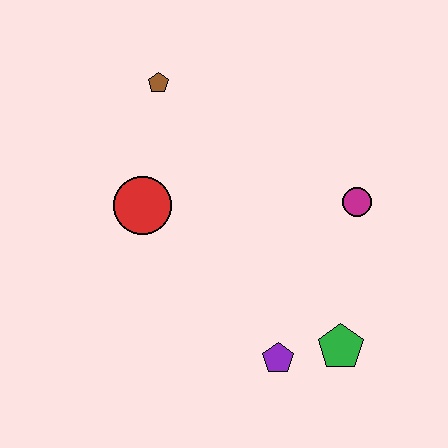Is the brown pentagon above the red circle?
Yes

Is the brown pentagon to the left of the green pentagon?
Yes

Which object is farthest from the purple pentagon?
The brown pentagon is farthest from the purple pentagon.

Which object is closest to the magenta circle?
The green pentagon is closest to the magenta circle.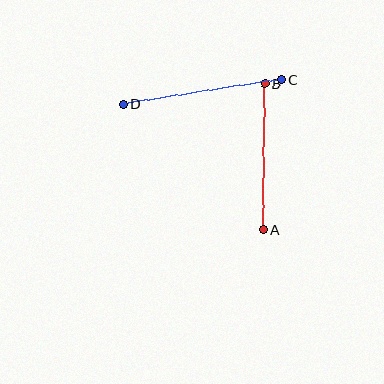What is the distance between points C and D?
The distance is approximately 160 pixels.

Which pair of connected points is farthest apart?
Points C and D are farthest apart.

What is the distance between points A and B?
The distance is approximately 146 pixels.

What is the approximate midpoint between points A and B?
The midpoint is at approximately (264, 157) pixels.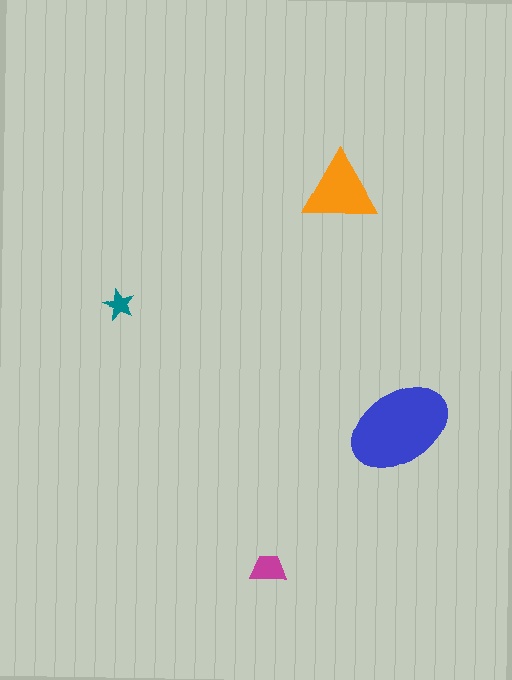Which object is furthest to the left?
The teal star is leftmost.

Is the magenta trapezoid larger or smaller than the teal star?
Larger.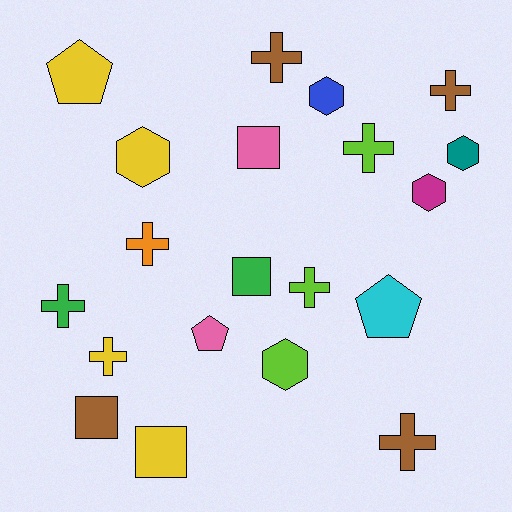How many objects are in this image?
There are 20 objects.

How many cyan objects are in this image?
There is 1 cyan object.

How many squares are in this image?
There are 4 squares.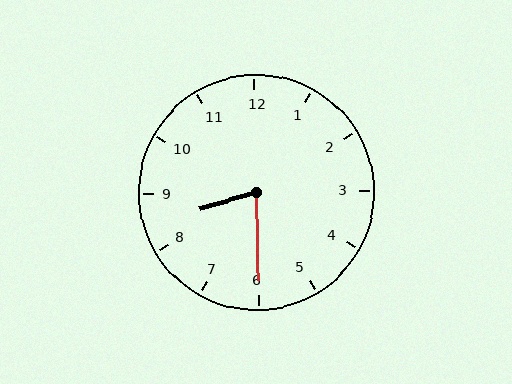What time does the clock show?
8:30.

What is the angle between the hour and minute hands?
Approximately 75 degrees.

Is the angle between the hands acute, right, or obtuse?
It is acute.